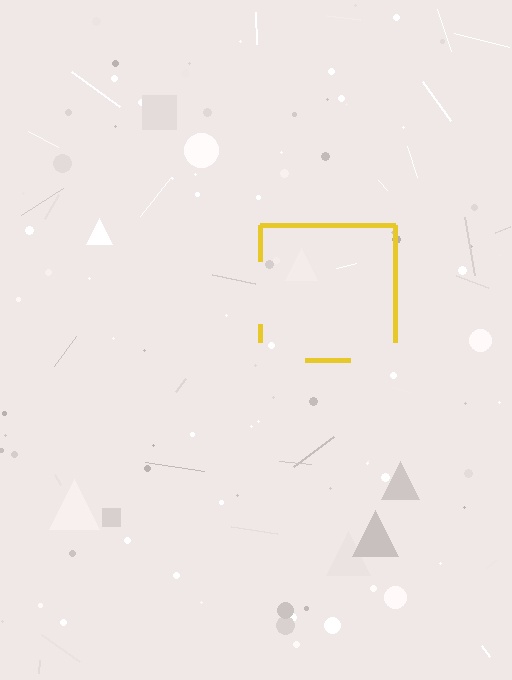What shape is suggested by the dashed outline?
The dashed outline suggests a square.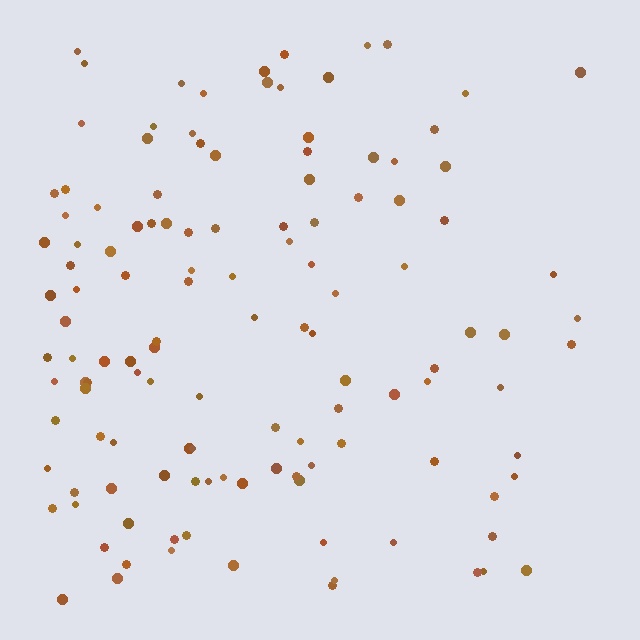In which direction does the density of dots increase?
From right to left, with the left side densest.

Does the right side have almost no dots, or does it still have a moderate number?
Still a moderate number, just noticeably fewer than the left.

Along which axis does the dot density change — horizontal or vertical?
Horizontal.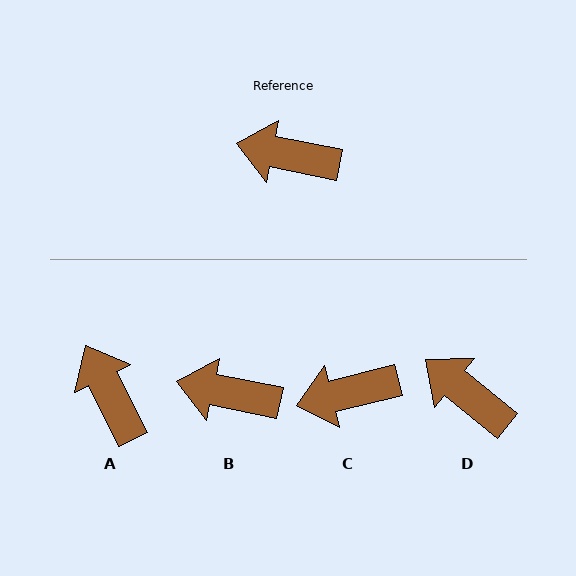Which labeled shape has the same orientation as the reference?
B.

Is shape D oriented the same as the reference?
No, it is off by about 27 degrees.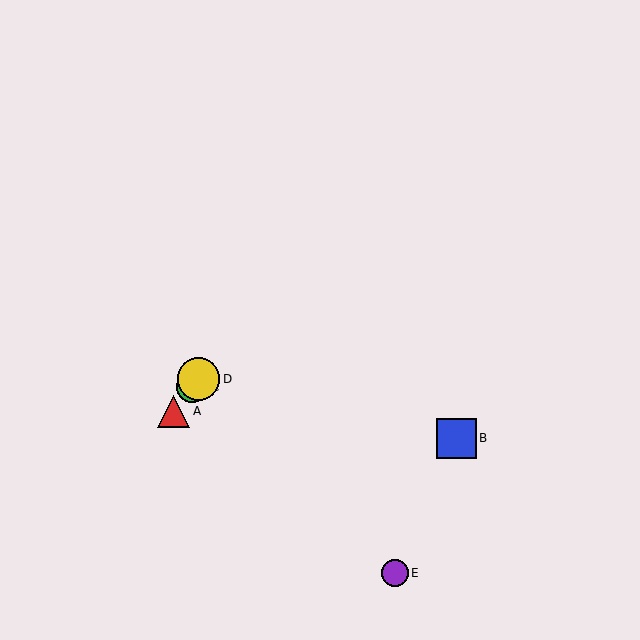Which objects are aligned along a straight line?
Objects A, C, D are aligned along a straight line.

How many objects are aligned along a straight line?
3 objects (A, C, D) are aligned along a straight line.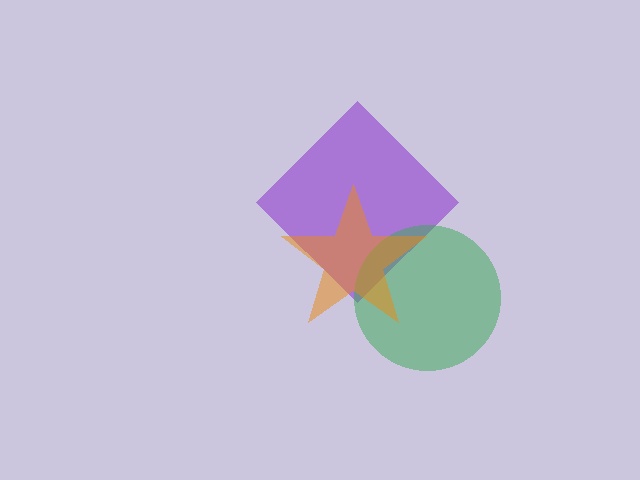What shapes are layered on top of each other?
The layered shapes are: a purple diamond, a green circle, an orange star.